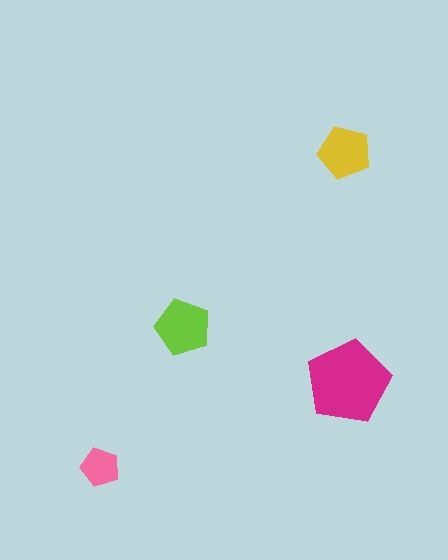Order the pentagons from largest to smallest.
the magenta one, the lime one, the yellow one, the pink one.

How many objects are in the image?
There are 4 objects in the image.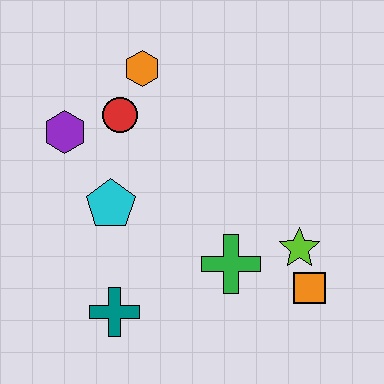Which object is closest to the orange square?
The lime star is closest to the orange square.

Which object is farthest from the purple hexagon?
The orange square is farthest from the purple hexagon.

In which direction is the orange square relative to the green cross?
The orange square is to the right of the green cross.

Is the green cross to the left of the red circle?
No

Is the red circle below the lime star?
No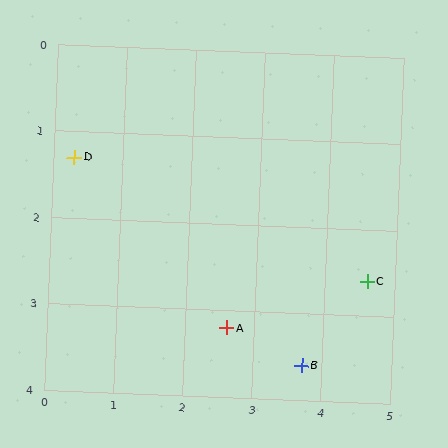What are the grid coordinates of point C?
Point C is at approximately (4.6, 2.6).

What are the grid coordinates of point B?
Point B is at approximately (3.7, 3.6).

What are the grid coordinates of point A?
Point A is at approximately (2.6, 3.2).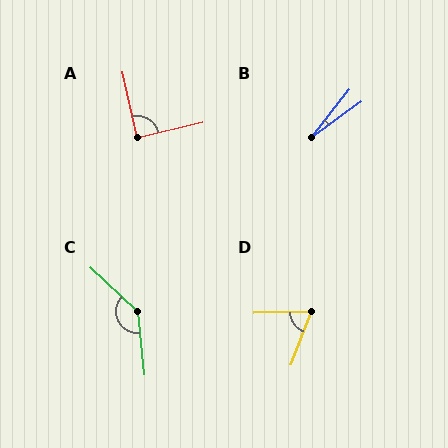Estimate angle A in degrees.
Approximately 89 degrees.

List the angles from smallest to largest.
B (16°), D (68°), A (89°), C (139°).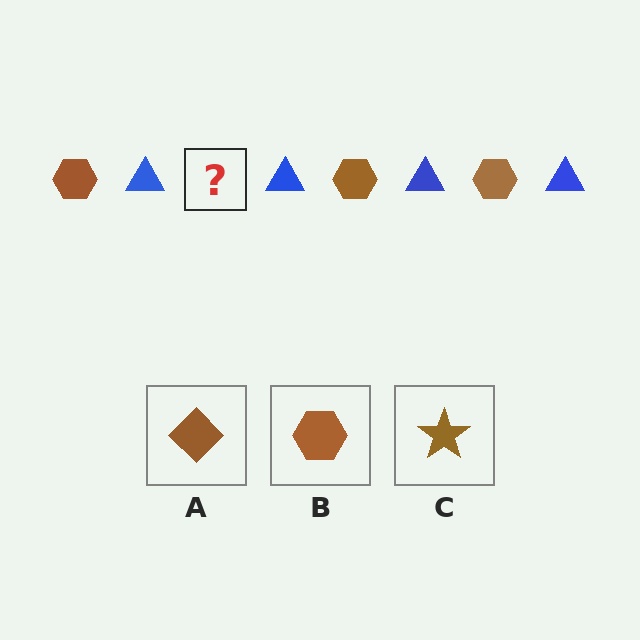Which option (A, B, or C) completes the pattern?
B.